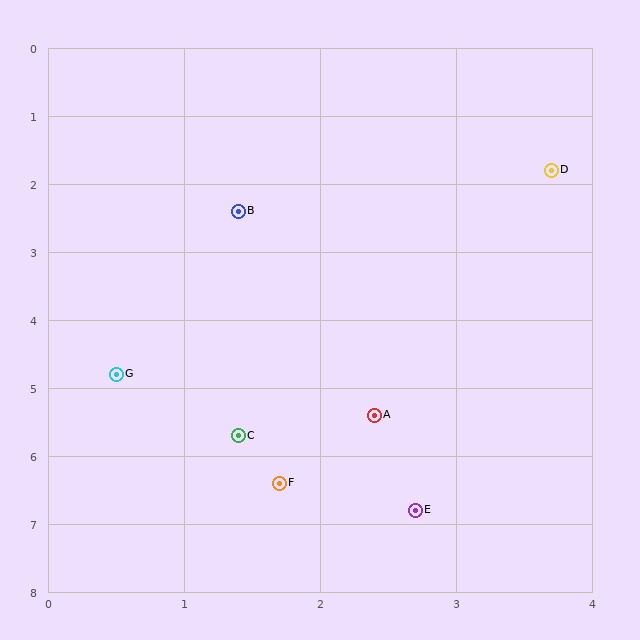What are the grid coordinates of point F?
Point F is at approximately (1.7, 6.4).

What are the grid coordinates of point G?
Point G is at approximately (0.5, 4.8).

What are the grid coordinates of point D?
Point D is at approximately (3.7, 1.8).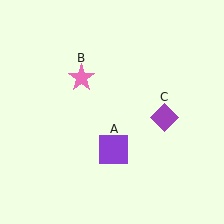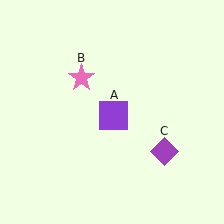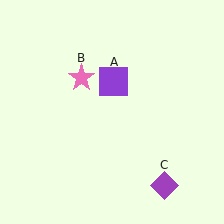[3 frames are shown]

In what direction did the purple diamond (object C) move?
The purple diamond (object C) moved down.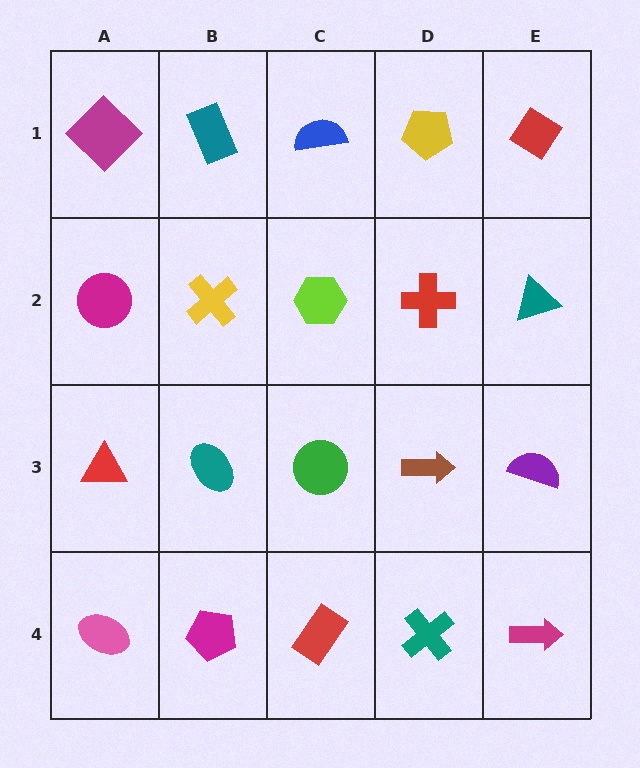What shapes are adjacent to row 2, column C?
A blue semicircle (row 1, column C), a green circle (row 3, column C), a yellow cross (row 2, column B), a red cross (row 2, column D).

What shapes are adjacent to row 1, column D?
A red cross (row 2, column D), a blue semicircle (row 1, column C), a red diamond (row 1, column E).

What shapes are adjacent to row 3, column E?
A teal triangle (row 2, column E), a magenta arrow (row 4, column E), a brown arrow (row 3, column D).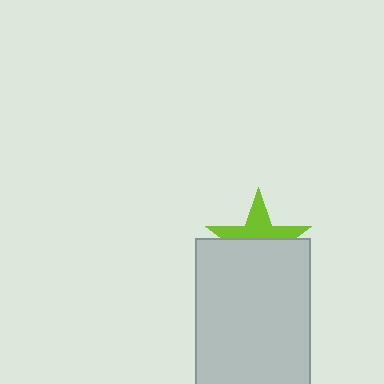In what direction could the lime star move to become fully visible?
The lime star could move up. That would shift it out from behind the light gray rectangle entirely.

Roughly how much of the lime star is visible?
A small part of it is visible (roughly 44%).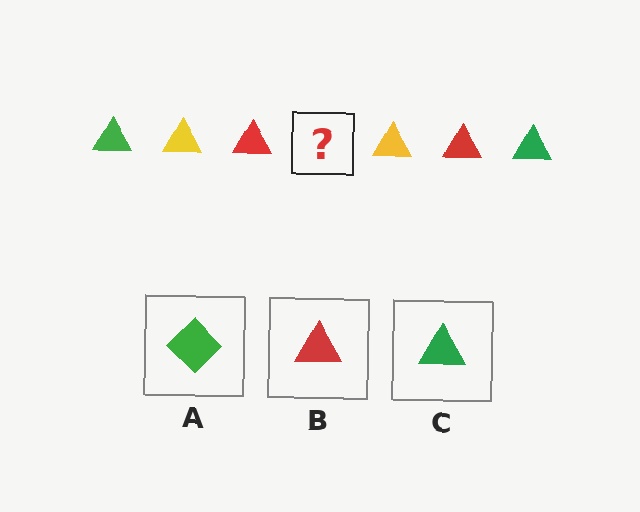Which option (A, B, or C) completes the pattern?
C.